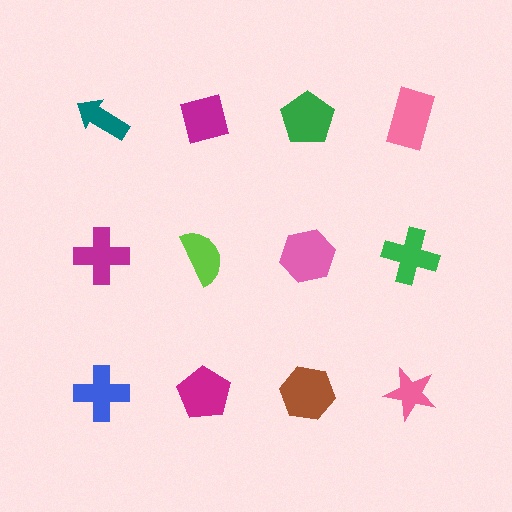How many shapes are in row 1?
4 shapes.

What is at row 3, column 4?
A pink star.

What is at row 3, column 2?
A magenta pentagon.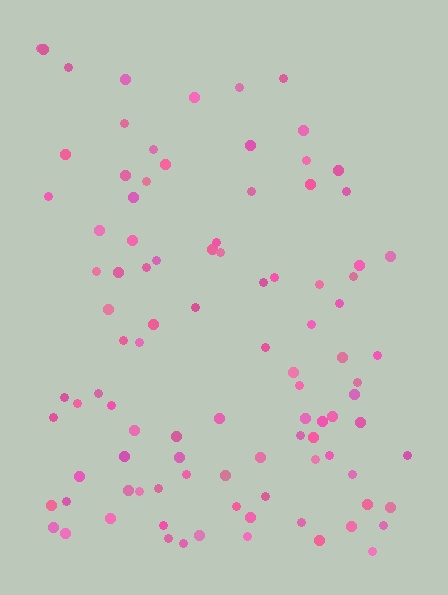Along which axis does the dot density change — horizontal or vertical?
Vertical.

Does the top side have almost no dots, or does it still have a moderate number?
Still a moderate number, just noticeably fewer than the bottom.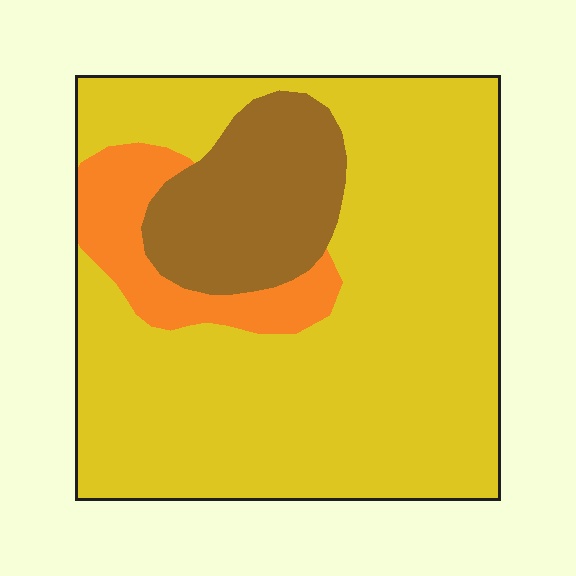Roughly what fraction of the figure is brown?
Brown covers around 15% of the figure.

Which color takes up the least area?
Orange, at roughly 10%.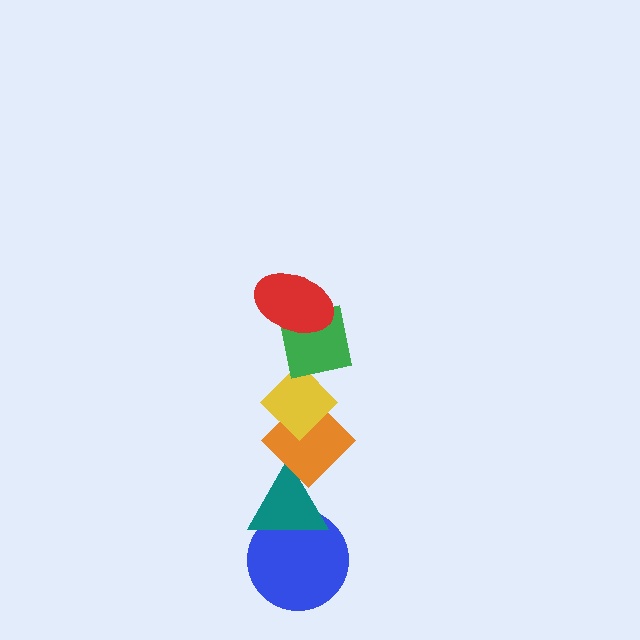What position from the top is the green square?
The green square is 2nd from the top.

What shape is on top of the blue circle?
The teal triangle is on top of the blue circle.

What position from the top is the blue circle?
The blue circle is 6th from the top.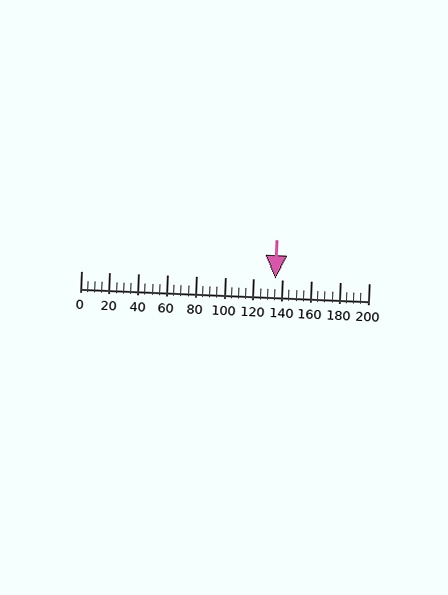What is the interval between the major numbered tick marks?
The major tick marks are spaced 20 units apart.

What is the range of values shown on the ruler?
The ruler shows values from 0 to 200.